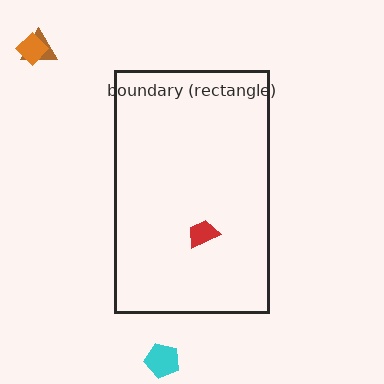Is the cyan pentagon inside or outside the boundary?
Outside.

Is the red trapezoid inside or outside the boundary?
Inside.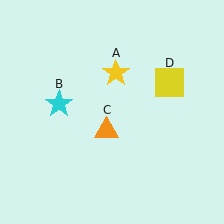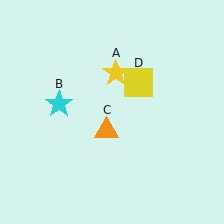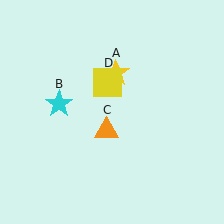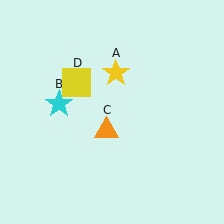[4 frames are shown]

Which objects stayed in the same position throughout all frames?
Yellow star (object A) and cyan star (object B) and orange triangle (object C) remained stationary.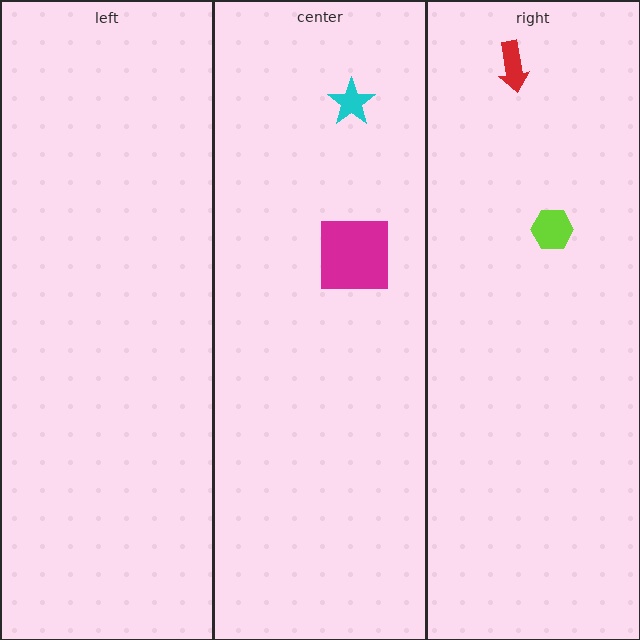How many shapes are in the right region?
2.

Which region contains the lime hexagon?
The right region.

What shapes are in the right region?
The lime hexagon, the red arrow.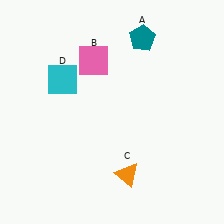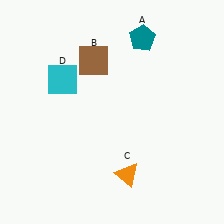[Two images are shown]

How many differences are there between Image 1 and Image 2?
There is 1 difference between the two images.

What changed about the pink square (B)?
In Image 1, B is pink. In Image 2, it changed to brown.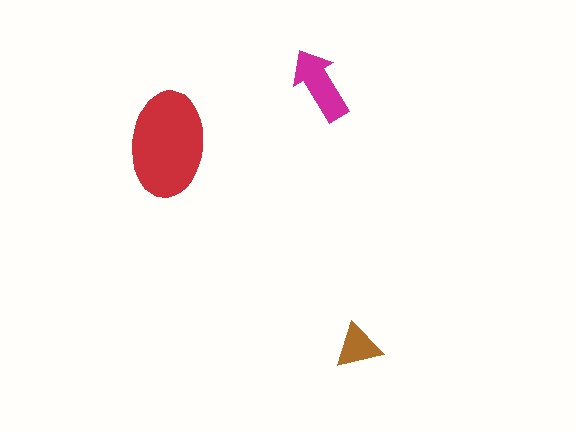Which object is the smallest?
The brown triangle.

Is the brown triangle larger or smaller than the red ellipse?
Smaller.